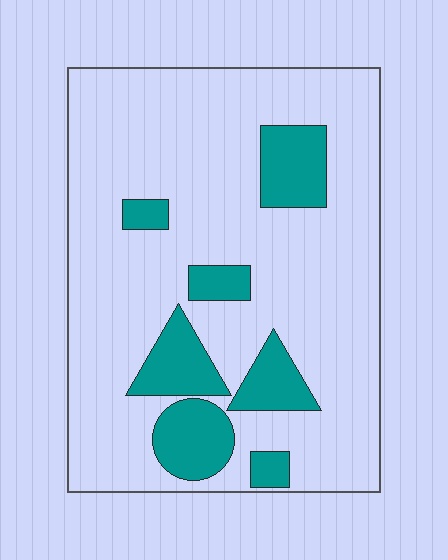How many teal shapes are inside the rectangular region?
7.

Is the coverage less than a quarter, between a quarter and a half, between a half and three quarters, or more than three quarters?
Less than a quarter.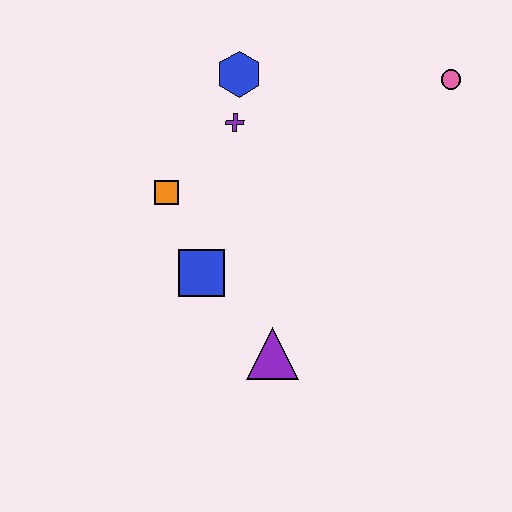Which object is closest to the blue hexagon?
The purple cross is closest to the blue hexagon.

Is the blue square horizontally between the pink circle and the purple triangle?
No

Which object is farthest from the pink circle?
The purple triangle is farthest from the pink circle.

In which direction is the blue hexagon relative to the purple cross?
The blue hexagon is above the purple cross.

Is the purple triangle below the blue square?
Yes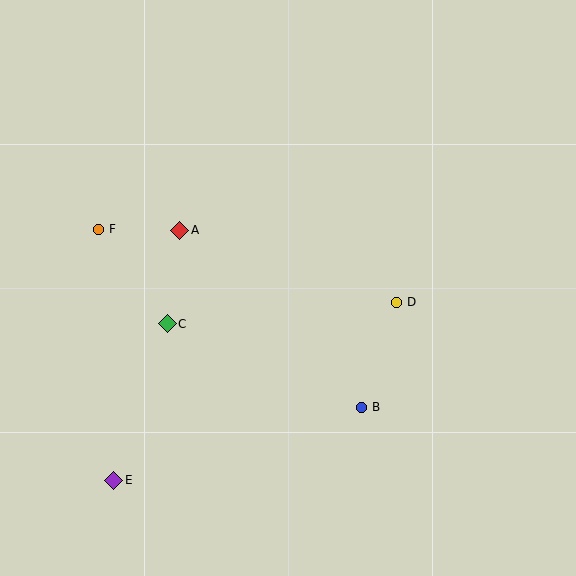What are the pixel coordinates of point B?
Point B is at (361, 407).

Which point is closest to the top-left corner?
Point F is closest to the top-left corner.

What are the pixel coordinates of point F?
Point F is at (98, 229).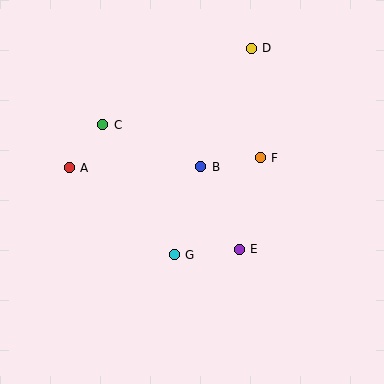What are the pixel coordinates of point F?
Point F is at (260, 158).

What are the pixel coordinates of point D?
Point D is at (251, 48).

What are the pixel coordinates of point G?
Point G is at (174, 255).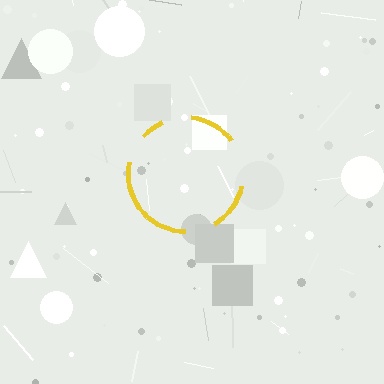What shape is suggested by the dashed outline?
The dashed outline suggests a circle.